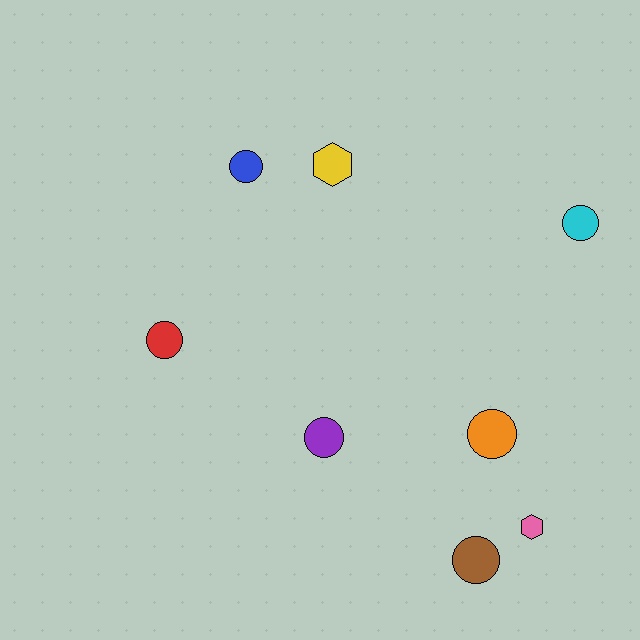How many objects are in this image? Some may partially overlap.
There are 8 objects.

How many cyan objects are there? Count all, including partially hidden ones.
There is 1 cyan object.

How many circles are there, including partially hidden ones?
There are 6 circles.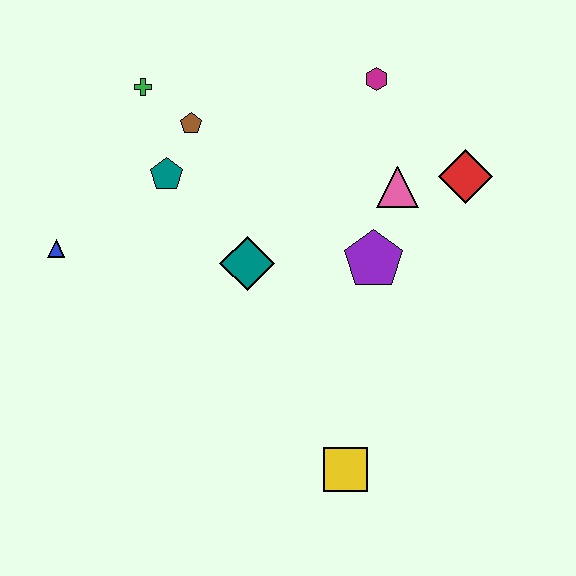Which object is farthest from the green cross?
The yellow square is farthest from the green cross.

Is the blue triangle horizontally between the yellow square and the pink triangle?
No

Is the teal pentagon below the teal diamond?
No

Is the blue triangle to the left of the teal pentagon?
Yes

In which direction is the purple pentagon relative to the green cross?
The purple pentagon is to the right of the green cross.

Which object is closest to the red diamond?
The pink triangle is closest to the red diamond.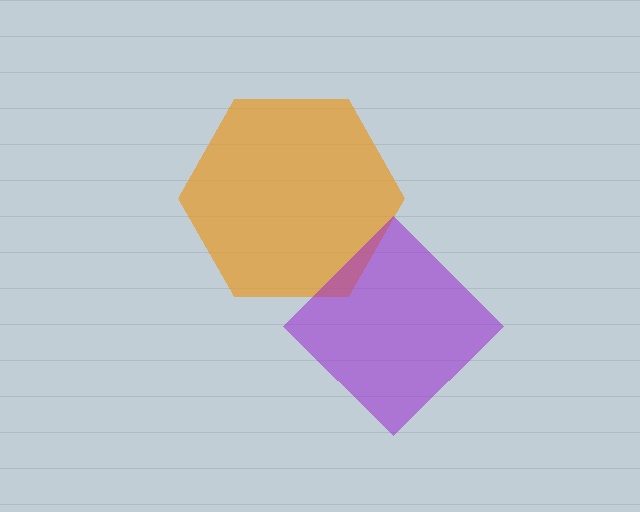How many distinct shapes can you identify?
There are 2 distinct shapes: an orange hexagon, a purple diamond.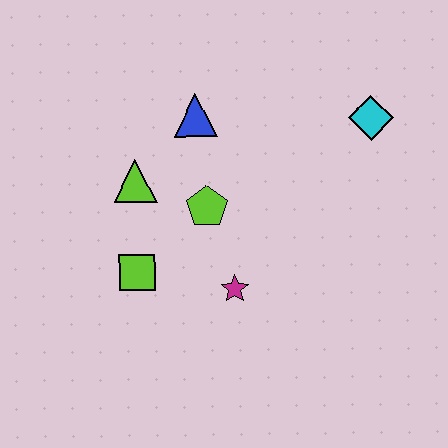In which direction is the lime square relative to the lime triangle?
The lime square is below the lime triangle.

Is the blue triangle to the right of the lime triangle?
Yes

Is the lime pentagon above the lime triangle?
No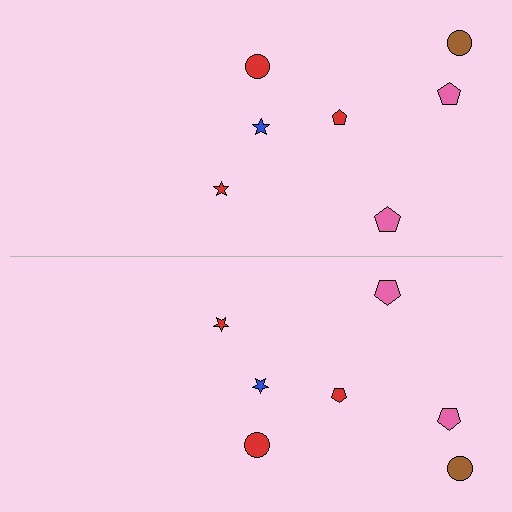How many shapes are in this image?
There are 14 shapes in this image.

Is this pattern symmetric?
Yes, this pattern has bilateral (reflection) symmetry.